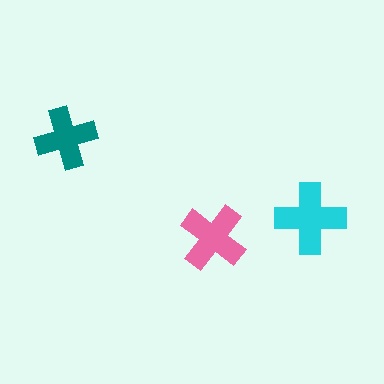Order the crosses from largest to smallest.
the cyan one, the pink one, the teal one.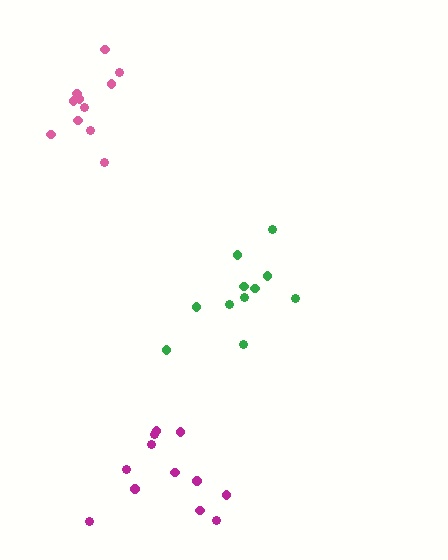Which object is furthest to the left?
The pink cluster is leftmost.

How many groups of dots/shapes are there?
There are 3 groups.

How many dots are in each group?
Group 1: 12 dots, Group 2: 11 dots, Group 3: 11 dots (34 total).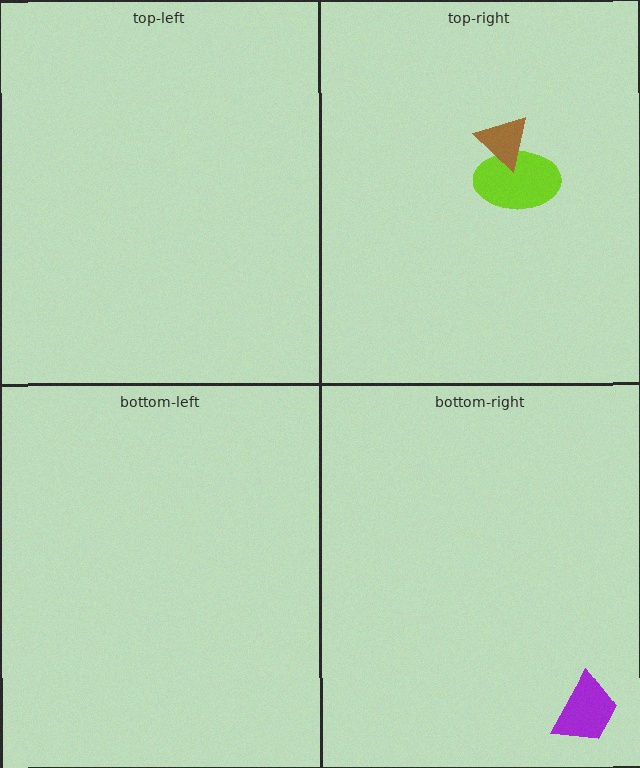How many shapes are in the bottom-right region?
1.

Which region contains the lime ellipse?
The top-right region.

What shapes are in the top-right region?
The lime ellipse, the brown triangle.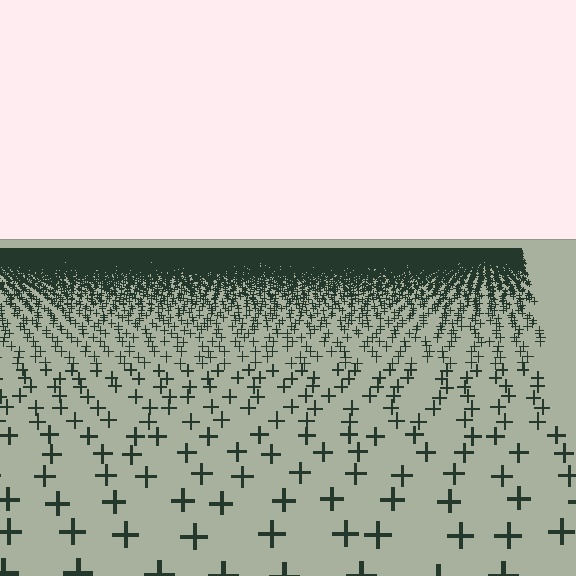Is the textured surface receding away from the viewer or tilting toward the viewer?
The surface is receding away from the viewer. Texture elements get smaller and denser toward the top.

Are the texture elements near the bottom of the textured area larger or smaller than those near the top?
Larger. Near the bottom, elements are closer to the viewer and appear at a bigger on-screen size.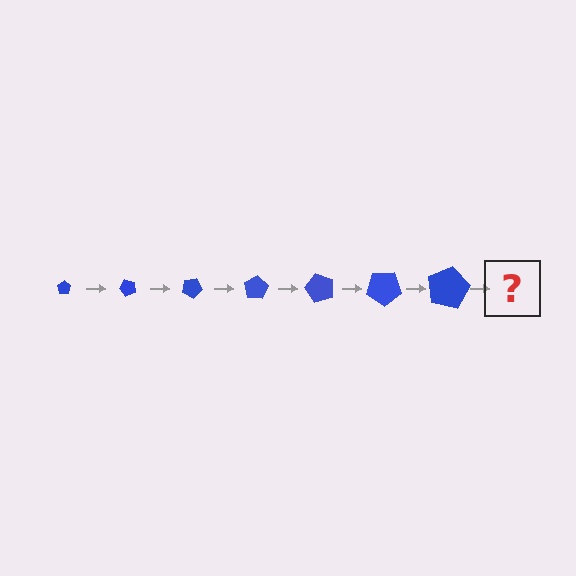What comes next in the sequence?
The next element should be a pentagon, larger than the previous one and rotated 350 degrees from the start.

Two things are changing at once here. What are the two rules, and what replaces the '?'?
The two rules are that the pentagon grows larger each step and it rotates 50 degrees each step. The '?' should be a pentagon, larger than the previous one and rotated 350 degrees from the start.